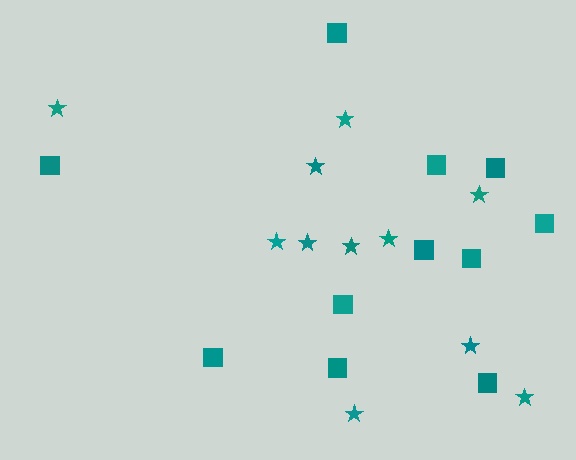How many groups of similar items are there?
There are 2 groups: one group of stars (11) and one group of squares (11).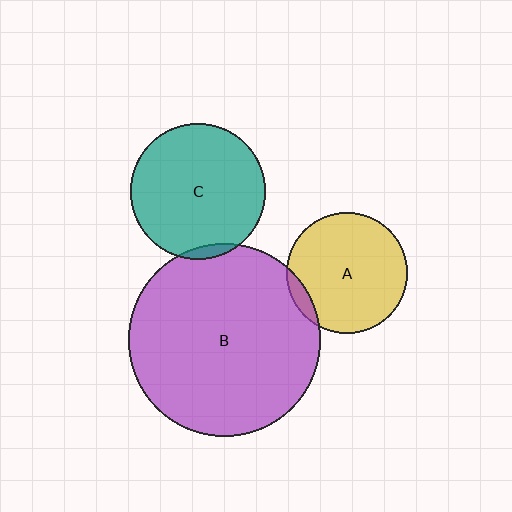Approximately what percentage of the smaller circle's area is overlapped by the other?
Approximately 5%.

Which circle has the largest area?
Circle B (purple).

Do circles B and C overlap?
Yes.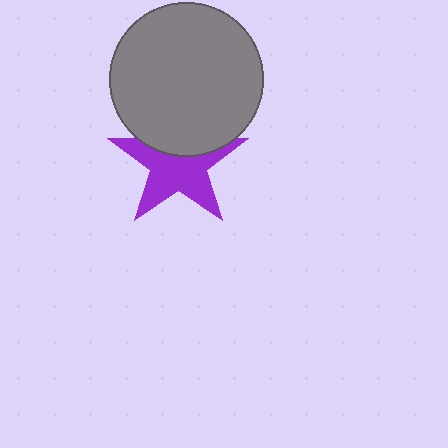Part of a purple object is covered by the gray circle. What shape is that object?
It is a star.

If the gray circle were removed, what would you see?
You would see the complete purple star.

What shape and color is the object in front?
The object in front is a gray circle.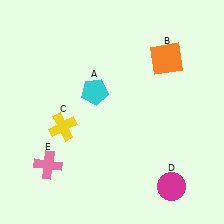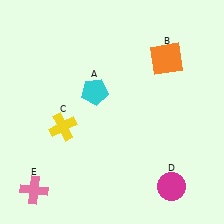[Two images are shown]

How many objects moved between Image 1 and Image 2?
1 object moved between the two images.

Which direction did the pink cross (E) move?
The pink cross (E) moved down.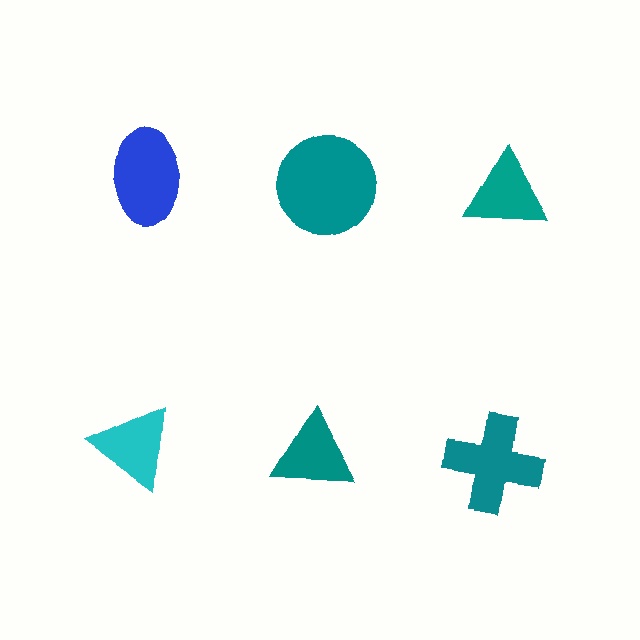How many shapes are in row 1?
3 shapes.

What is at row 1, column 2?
A teal circle.